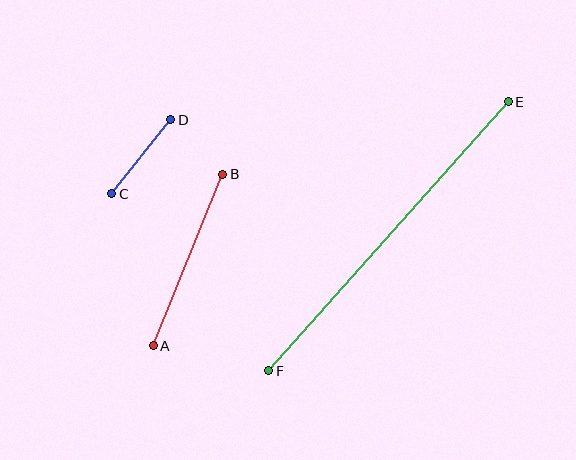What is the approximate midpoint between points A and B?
The midpoint is at approximately (188, 260) pixels.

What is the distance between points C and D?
The distance is approximately 94 pixels.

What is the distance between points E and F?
The distance is approximately 360 pixels.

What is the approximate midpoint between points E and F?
The midpoint is at approximately (388, 236) pixels.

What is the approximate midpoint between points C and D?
The midpoint is at approximately (141, 157) pixels.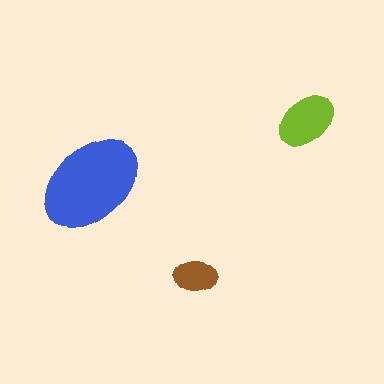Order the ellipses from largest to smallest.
the blue one, the lime one, the brown one.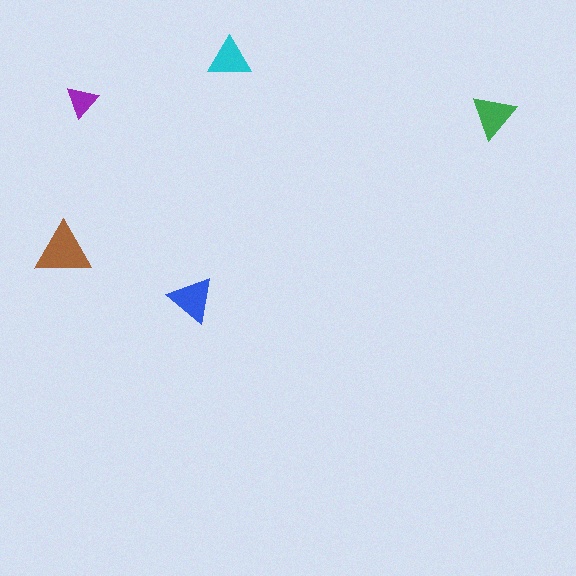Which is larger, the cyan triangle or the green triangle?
The green one.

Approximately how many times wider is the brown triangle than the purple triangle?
About 1.5 times wider.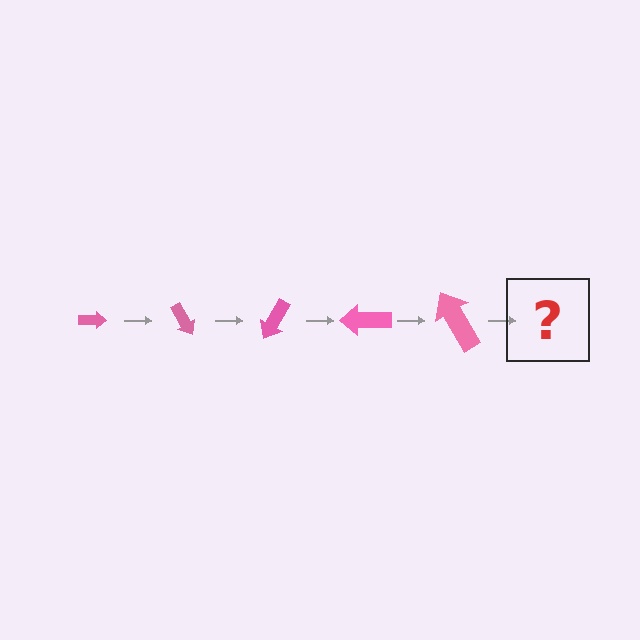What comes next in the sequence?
The next element should be an arrow, larger than the previous one and rotated 300 degrees from the start.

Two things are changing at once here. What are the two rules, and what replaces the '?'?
The two rules are that the arrow grows larger each step and it rotates 60 degrees each step. The '?' should be an arrow, larger than the previous one and rotated 300 degrees from the start.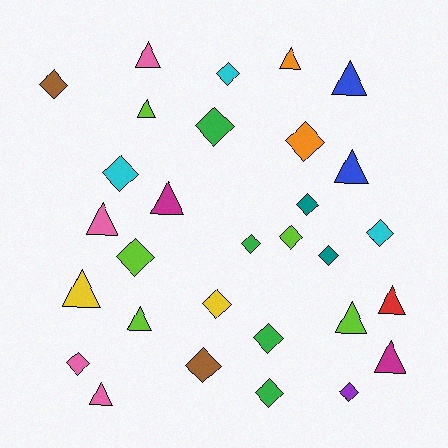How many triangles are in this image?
There are 13 triangles.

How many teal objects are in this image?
There are 2 teal objects.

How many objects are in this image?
There are 30 objects.